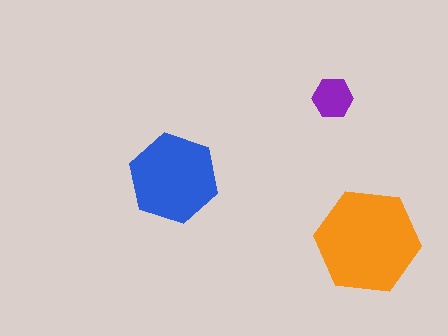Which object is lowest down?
The orange hexagon is bottommost.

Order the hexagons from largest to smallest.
the orange one, the blue one, the purple one.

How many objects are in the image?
There are 3 objects in the image.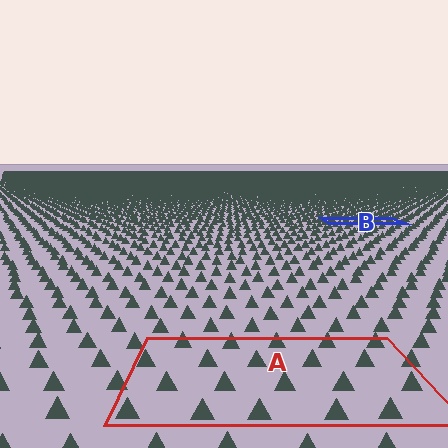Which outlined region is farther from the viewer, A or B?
Region B is farther from the viewer — the texture elements inside it appear smaller and more densely packed.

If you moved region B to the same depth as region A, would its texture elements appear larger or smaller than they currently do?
They would appear larger. At a closer depth, the same texture elements are projected at a bigger on-screen size.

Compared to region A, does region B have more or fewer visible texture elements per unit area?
Region B has more texture elements per unit area — they are packed more densely because it is farther away.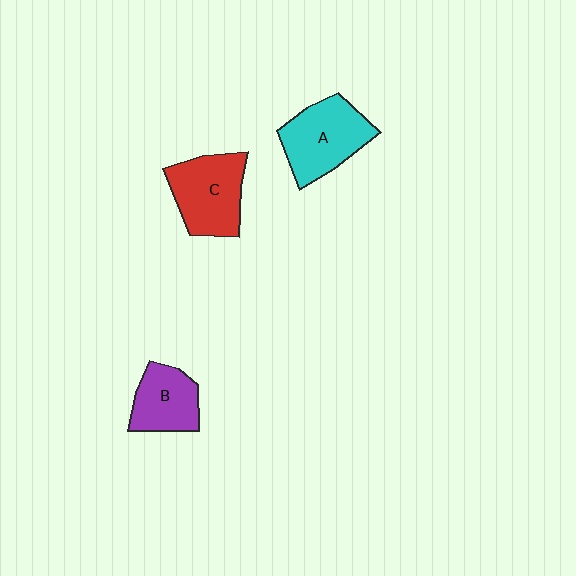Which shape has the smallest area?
Shape B (purple).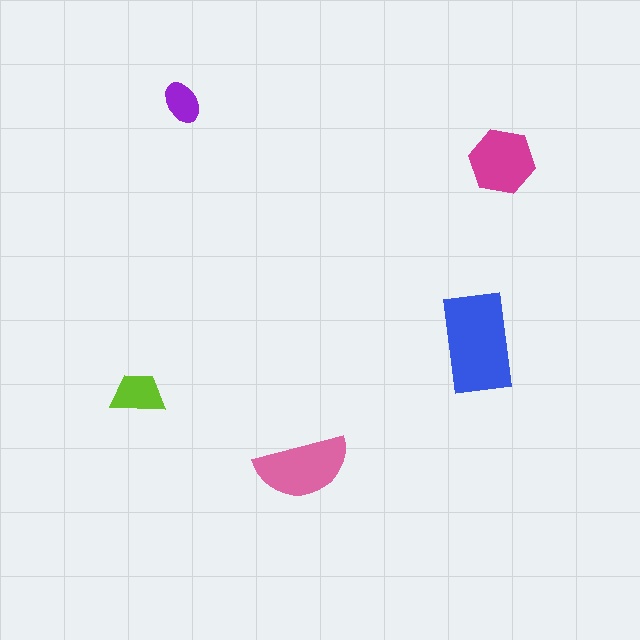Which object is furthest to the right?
The magenta hexagon is rightmost.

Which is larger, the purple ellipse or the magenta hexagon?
The magenta hexagon.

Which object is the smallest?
The purple ellipse.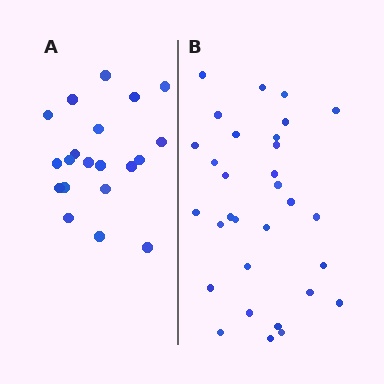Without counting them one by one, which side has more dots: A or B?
Region B (the right region) has more dots.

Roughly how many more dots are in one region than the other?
Region B has roughly 12 or so more dots than region A.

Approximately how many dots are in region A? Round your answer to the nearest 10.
About 20 dots.